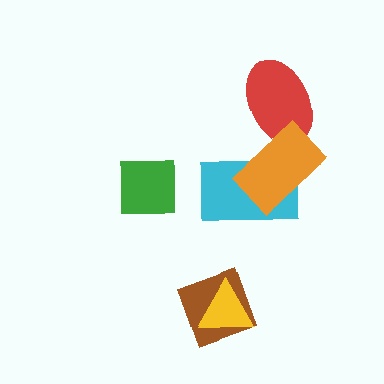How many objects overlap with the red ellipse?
1 object overlaps with the red ellipse.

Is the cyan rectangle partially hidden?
Yes, it is partially covered by another shape.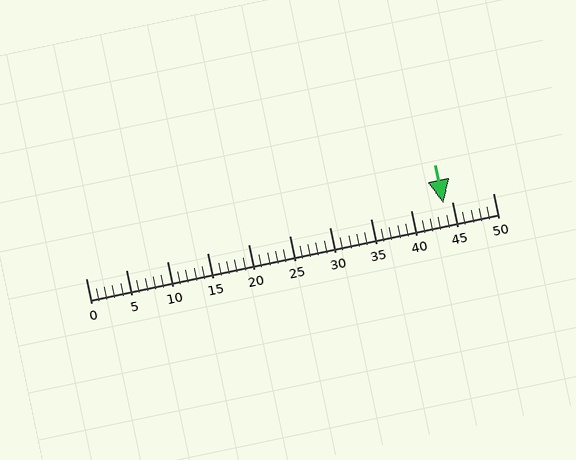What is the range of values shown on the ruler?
The ruler shows values from 0 to 50.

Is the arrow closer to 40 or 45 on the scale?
The arrow is closer to 45.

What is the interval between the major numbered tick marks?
The major tick marks are spaced 5 units apart.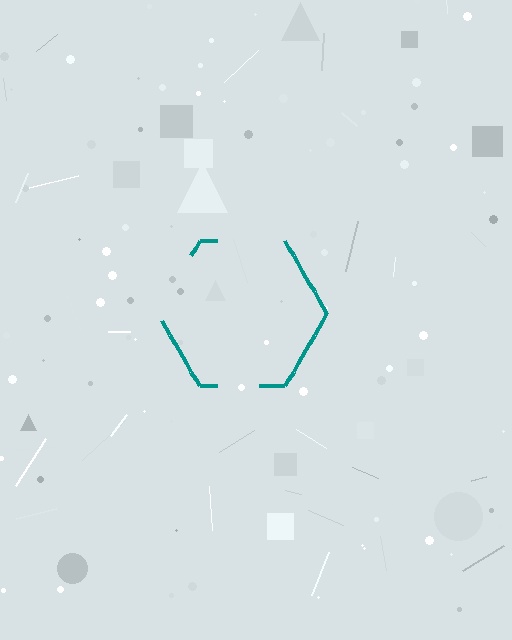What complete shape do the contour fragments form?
The contour fragments form a hexagon.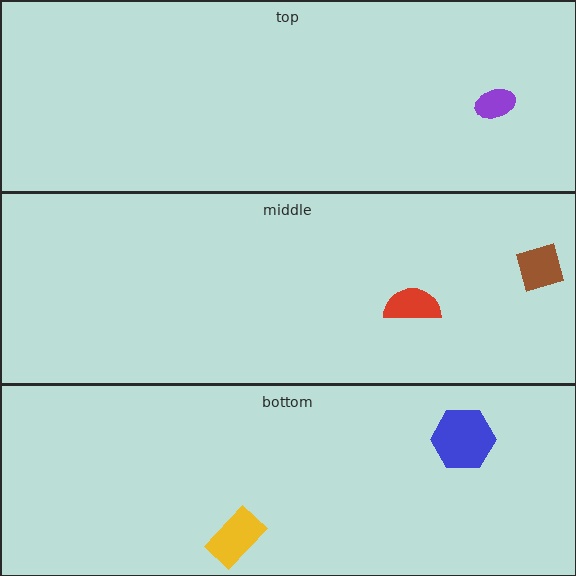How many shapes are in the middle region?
2.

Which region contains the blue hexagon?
The bottom region.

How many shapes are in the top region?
1.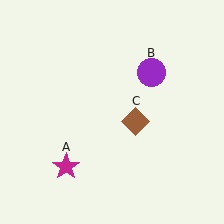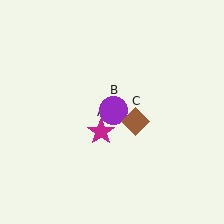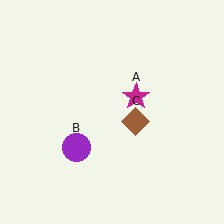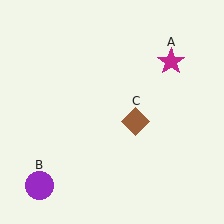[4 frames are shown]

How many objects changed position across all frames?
2 objects changed position: magenta star (object A), purple circle (object B).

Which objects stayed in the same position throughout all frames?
Brown diamond (object C) remained stationary.